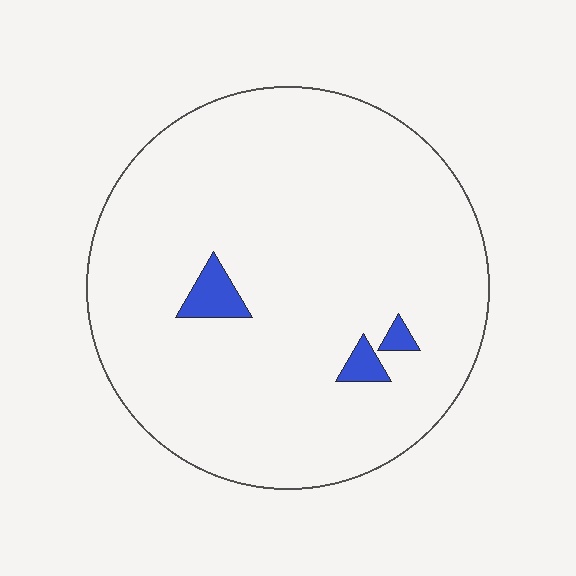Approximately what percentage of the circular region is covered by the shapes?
Approximately 5%.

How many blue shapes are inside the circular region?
3.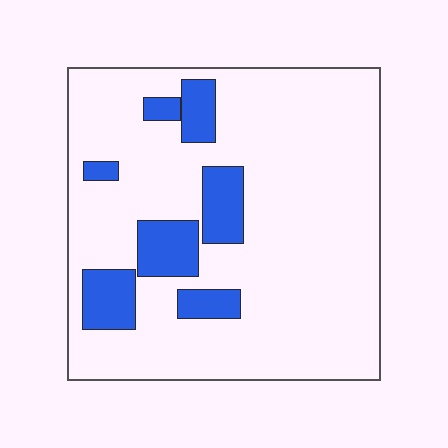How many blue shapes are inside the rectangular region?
7.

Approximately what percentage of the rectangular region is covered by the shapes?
Approximately 15%.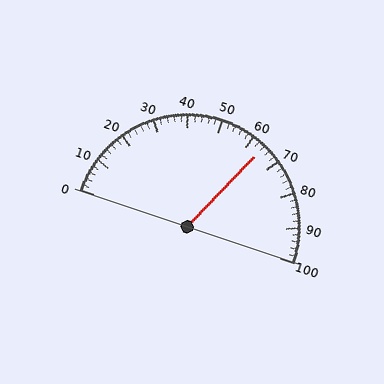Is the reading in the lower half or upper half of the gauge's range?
The reading is in the upper half of the range (0 to 100).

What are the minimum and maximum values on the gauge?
The gauge ranges from 0 to 100.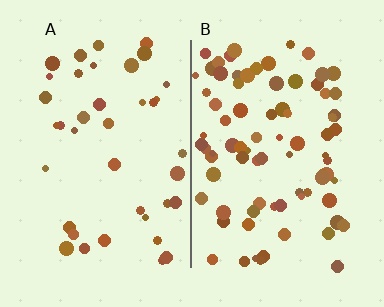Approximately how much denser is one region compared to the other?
Approximately 2.2× — region B over region A.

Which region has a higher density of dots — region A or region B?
B (the right).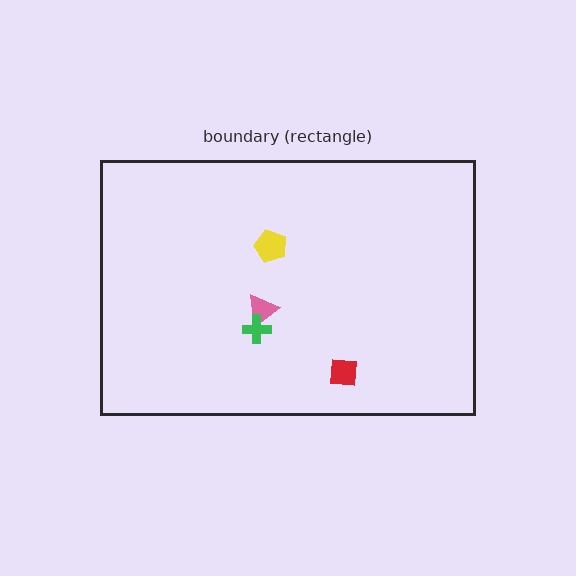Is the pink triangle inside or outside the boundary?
Inside.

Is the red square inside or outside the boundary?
Inside.